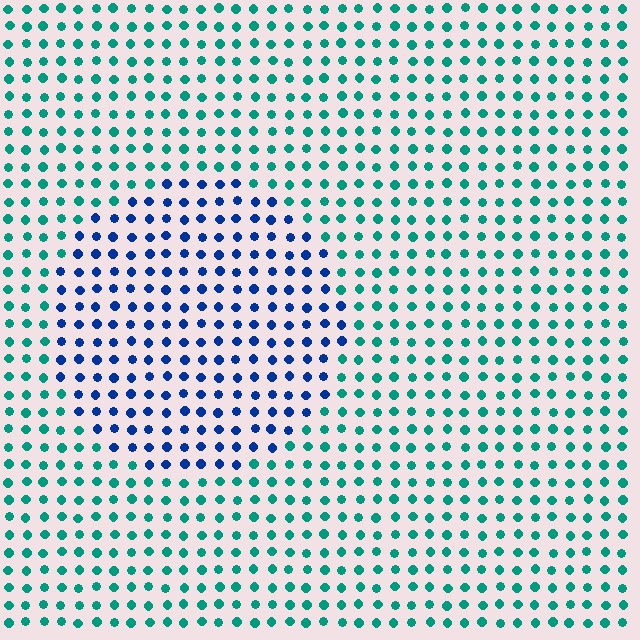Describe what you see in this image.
The image is filled with small teal elements in a uniform arrangement. A circle-shaped region is visible where the elements are tinted to a slightly different hue, forming a subtle color boundary.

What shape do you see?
I see a circle.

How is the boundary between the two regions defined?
The boundary is defined purely by a slight shift in hue (about 51 degrees). Spacing, size, and orientation are identical on both sides.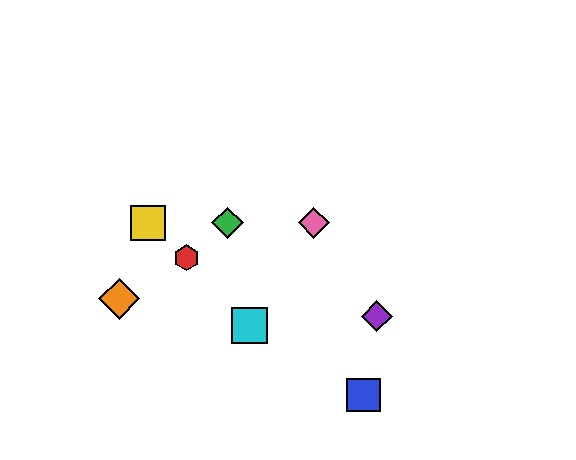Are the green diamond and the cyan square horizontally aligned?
No, the green diamond is at y≈223 and the cyan square is at y≈325.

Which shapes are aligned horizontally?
The green diamond, the yellow square, the pink diamond are aligned horizontally.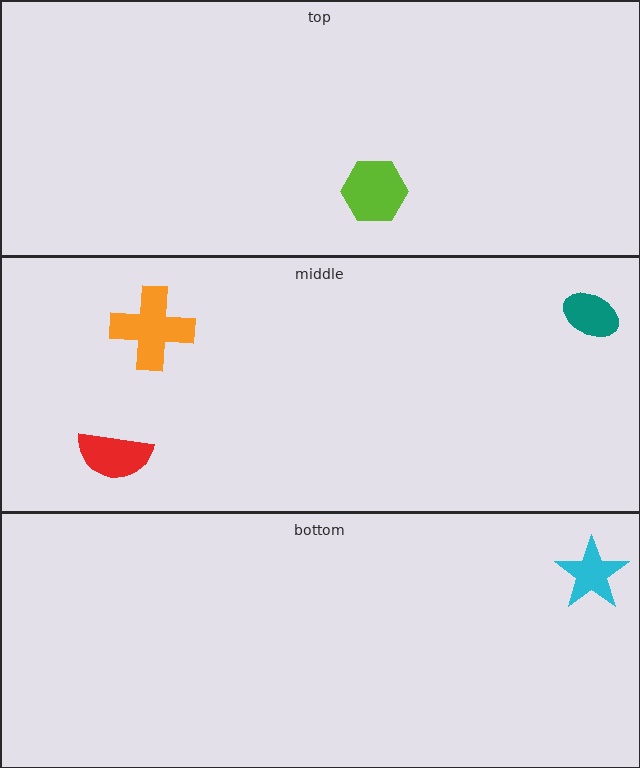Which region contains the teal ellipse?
The middle region.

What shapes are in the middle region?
The teal ellipse, the red semicircle, the orange cross.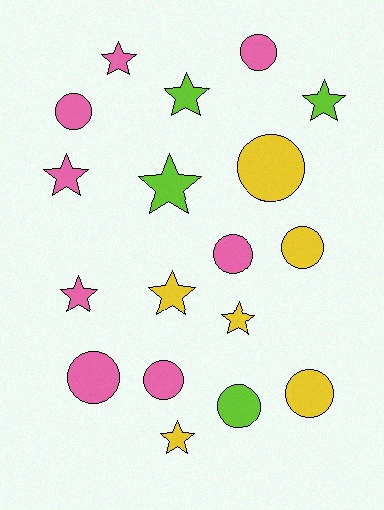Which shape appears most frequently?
Circle, with 9 objects.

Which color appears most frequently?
Pink, with 8 objects.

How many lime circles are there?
There is 1 lime circle.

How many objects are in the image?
There are 18 objects.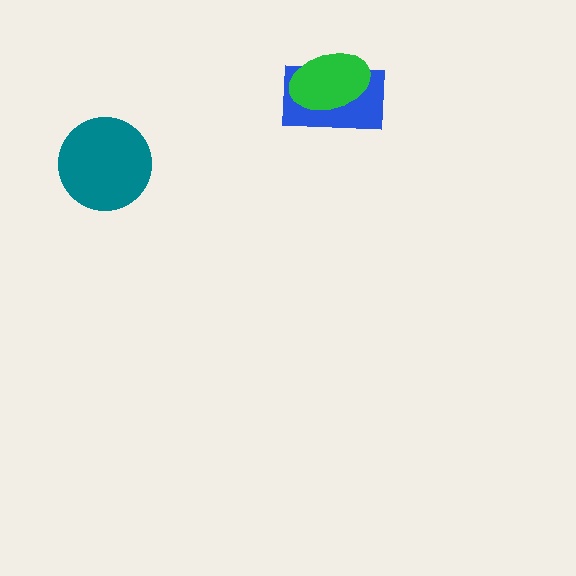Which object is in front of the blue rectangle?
The green ellipse is in front of the blue rectangle.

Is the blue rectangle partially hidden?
Yes, it is partially covered by another shape.